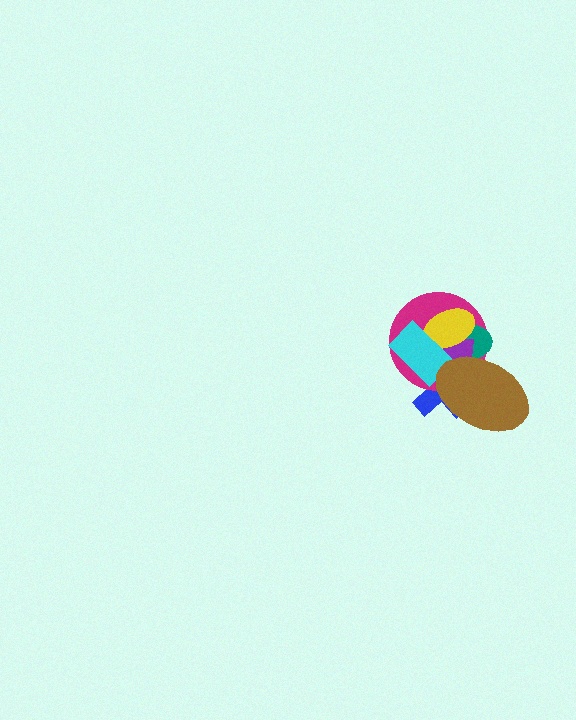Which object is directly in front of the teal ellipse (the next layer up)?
The purple square is directly in front of the teal ellipse.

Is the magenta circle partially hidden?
Yes, it is partially covered by another shape.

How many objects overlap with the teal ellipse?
6 objects overlap with the teal ellipse.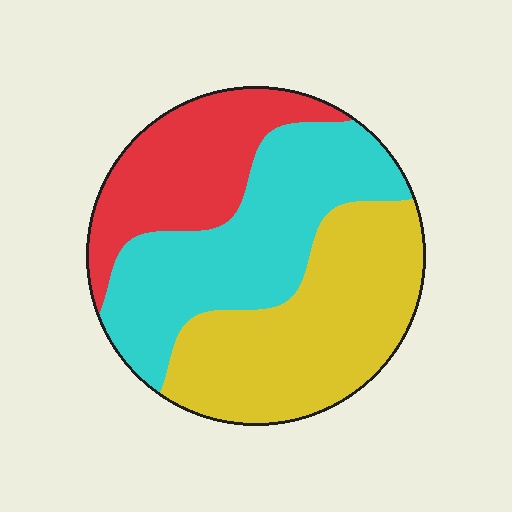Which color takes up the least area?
Red, at roughly 25%.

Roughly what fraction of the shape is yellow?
Yellow takes up between a third and a half of the shape.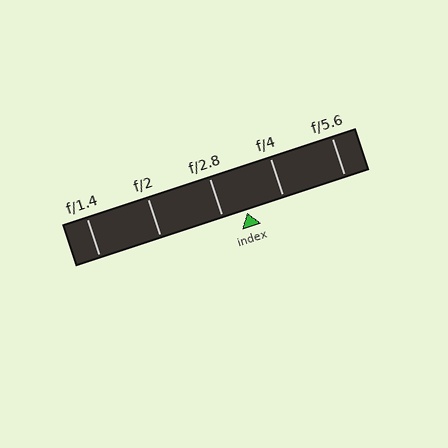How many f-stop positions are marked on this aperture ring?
There are 5 f-stop positions marked.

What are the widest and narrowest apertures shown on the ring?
The widest aperture shown is f/1.4 and the narrowest is f/5.6.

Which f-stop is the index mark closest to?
The index mark is closest to f/2.8.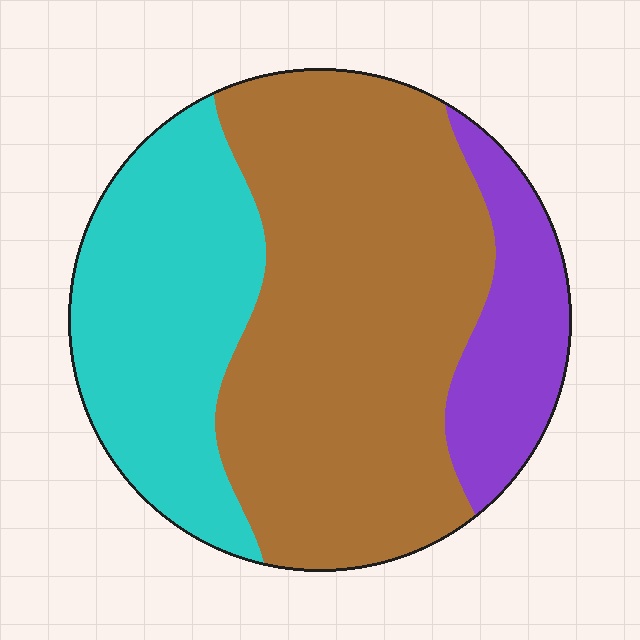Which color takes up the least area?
Purple, at roughly 15%.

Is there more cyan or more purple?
Cyan.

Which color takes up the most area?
Brown, at roughly 55%.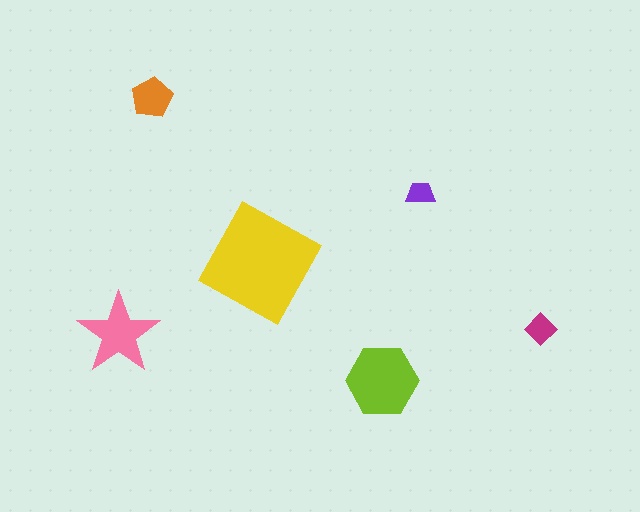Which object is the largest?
The yellow square.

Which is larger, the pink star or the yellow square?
The yellow square.